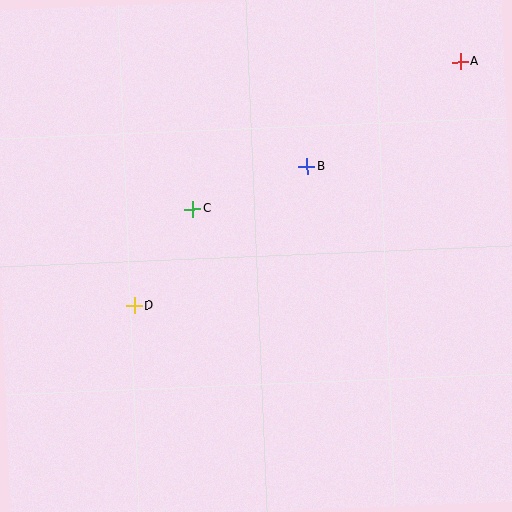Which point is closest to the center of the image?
Point C at (193, 209) is closest to the center.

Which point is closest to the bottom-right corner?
Point B is closest to the bottom-right corner.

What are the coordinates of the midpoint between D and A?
The midpoint between D and A is at (297, 184).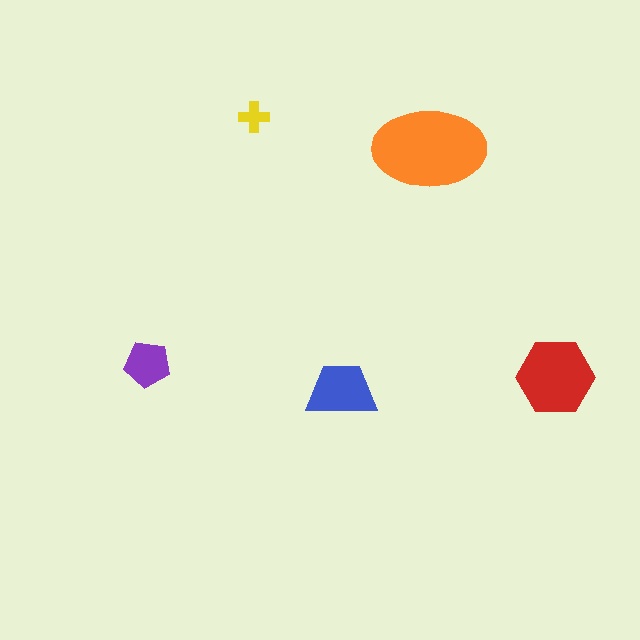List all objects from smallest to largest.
The yellow cross, the purple pentagon, the blue trapezoid, the red hexagon, the orange ellipse.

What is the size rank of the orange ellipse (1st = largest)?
1st.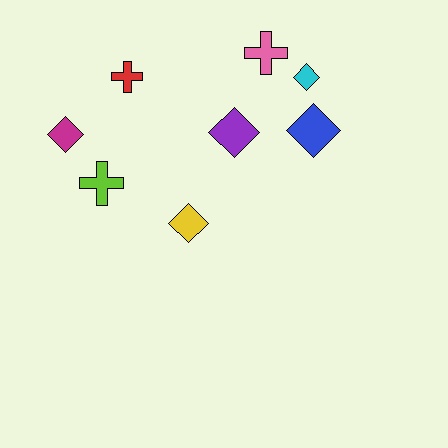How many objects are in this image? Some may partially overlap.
There are 8 objects.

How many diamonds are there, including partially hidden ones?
There are 5 diamonds.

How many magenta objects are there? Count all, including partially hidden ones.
There is 1 magenta object.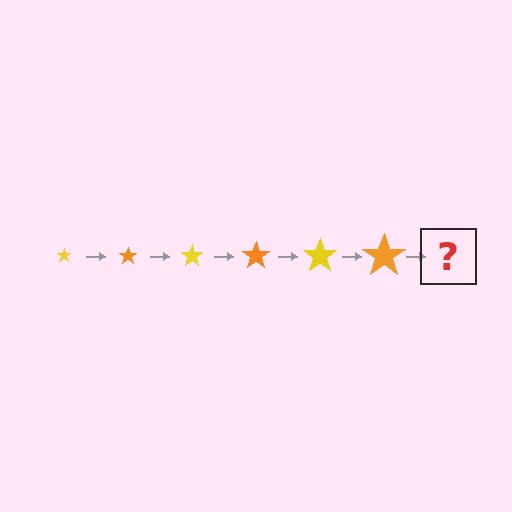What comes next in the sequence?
The next element should be a yellow star, larger than the previous one.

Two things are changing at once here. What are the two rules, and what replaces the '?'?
The two rules are that the star grows larger each step and the color cycles through yellow and orange. The '?' should be a yellow star, larger than the previous one.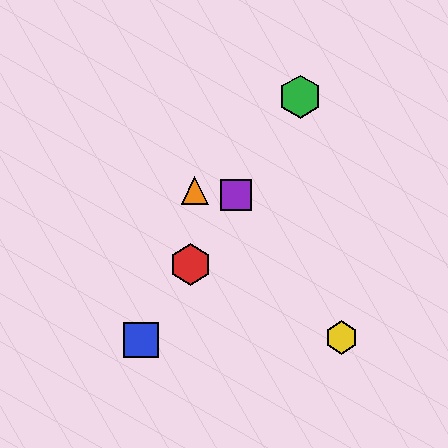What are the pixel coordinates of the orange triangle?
The orange triangle is at (195, 190).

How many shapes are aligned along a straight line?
4 shapes (the red hexagon, the blue square, the green hexagon, the purple square) are aligned along a straight line.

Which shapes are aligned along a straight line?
The red hexagon, the blue square, the green hexagon, the purple square are aligned along a straight line.